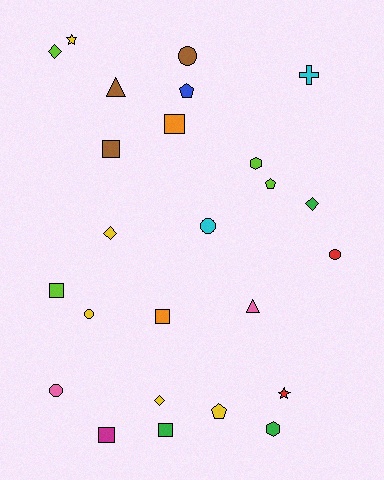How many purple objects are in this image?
There are no purple objects.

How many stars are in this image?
There are 2 stars.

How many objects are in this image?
There are 25 objects.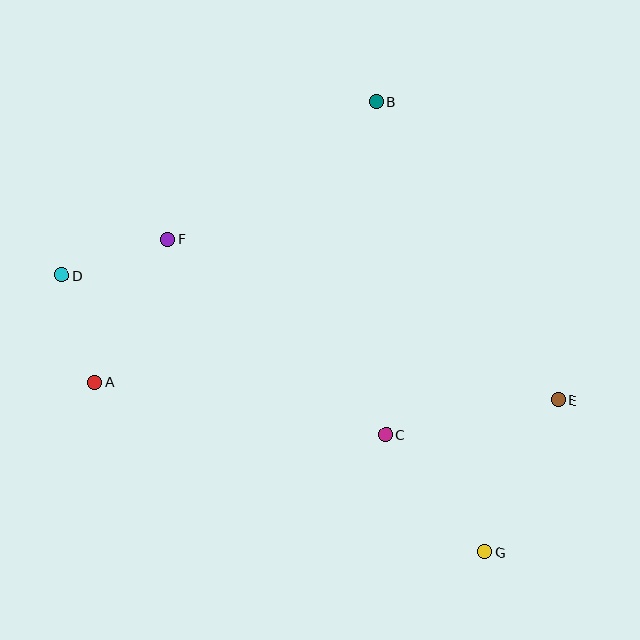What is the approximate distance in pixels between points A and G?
The distance between A and G is approximately 425 pixels.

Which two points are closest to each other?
Points A and D are closest to each other.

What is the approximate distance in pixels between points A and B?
The distance between A and B is approximately 397 pixels.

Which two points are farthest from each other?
Points D and E are farthest from each other.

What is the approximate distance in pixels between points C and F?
The distance between C and F is approximately 292 pixels.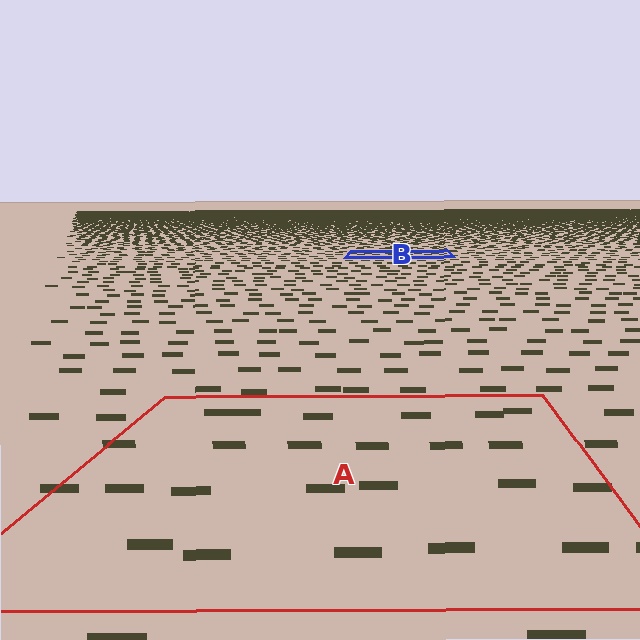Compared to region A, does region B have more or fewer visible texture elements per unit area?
Region B has more texture elements per unit area — they are packed more densely because it is farther away.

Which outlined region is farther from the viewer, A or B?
Region B is farther from the viewer — the texture elements inside it appear smaller and more densely packed.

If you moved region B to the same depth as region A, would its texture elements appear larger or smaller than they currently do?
They would appear larger. At a closer depth, the same texture elements are projected at a bigger on-screen size.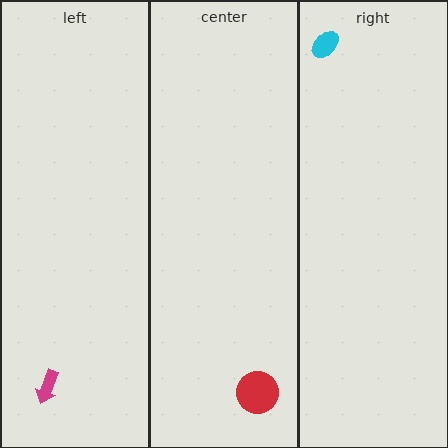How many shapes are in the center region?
1.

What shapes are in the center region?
The red circle.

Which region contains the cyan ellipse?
The right region.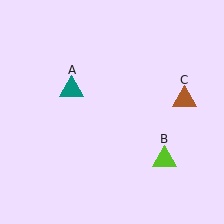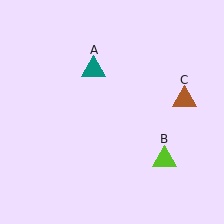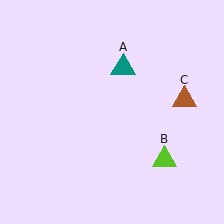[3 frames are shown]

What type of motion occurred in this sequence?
The teal triangle (object A) rotated clockwise around the center of the scene.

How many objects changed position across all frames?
1 object changed position: teal triangle (object A).